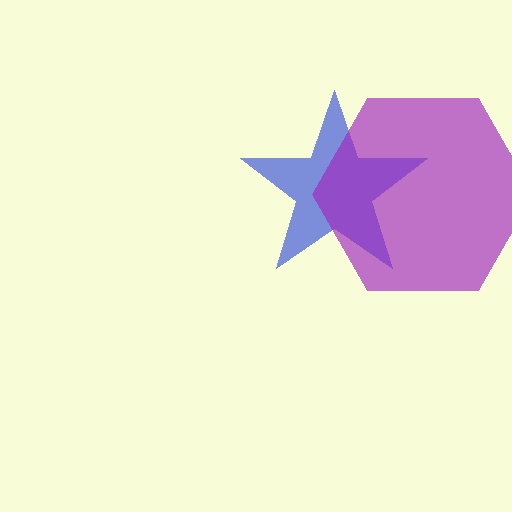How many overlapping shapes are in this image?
There are 2 overlapping shapes in the image.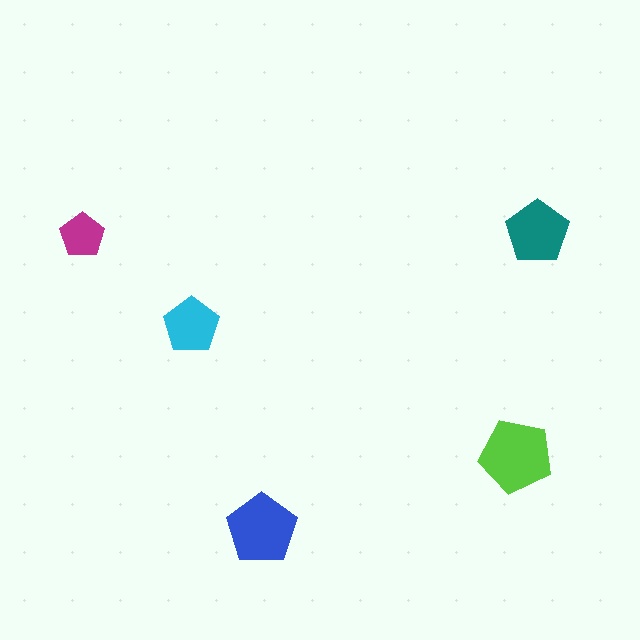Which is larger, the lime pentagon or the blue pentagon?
The lime one.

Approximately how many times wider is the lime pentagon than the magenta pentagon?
About 1.5 times wider.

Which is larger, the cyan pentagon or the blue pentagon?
The blue one.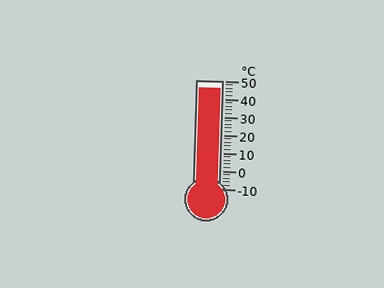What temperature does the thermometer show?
The thermometer shows approximately 46°C.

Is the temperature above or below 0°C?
The temperature is above 0°C.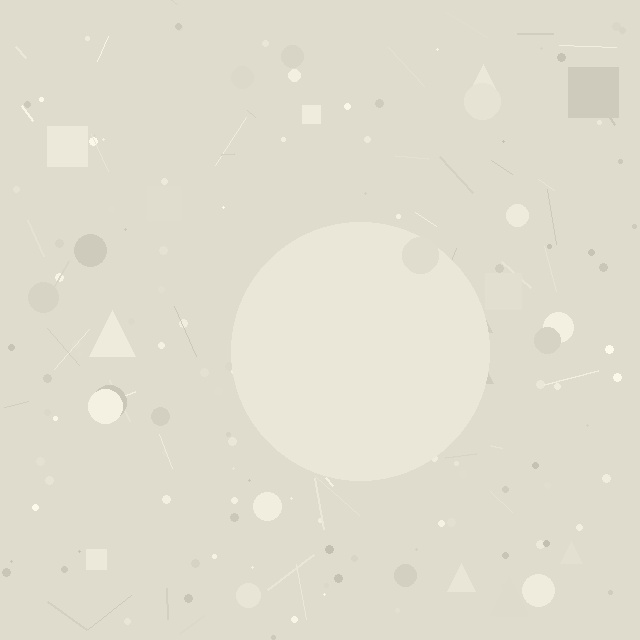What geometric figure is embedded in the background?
A circle is embedded in the background.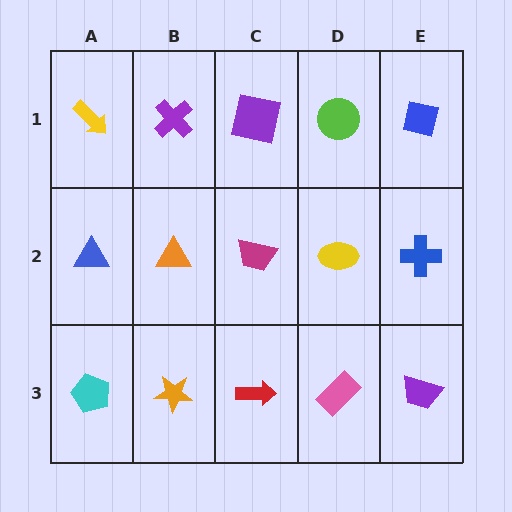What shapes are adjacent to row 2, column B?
A purple cross (row 1, column B), an orange star (row 3, column B), a blue triangle (row 2, column A), a magenta trapezoid (row 2, column C).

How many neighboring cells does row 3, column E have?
2.